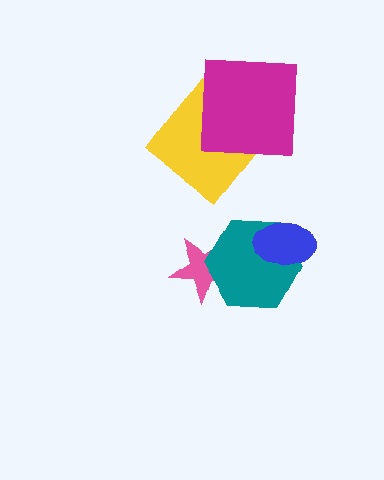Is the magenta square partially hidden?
No, no other shape covers it.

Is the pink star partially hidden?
Yes, it is partially covered by another shape.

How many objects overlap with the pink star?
1 object overlaps with the pink star.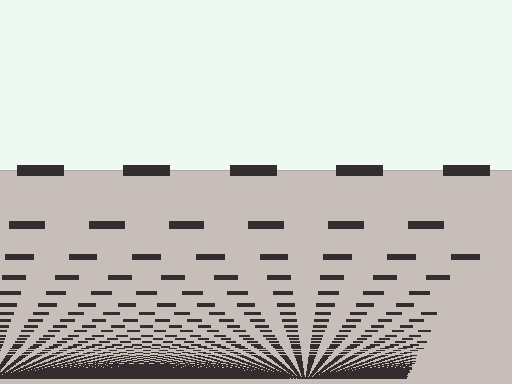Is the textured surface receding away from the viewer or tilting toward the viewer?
The surface appears to tilt toward the viewer. Texture elements get larger and sparser toward the top.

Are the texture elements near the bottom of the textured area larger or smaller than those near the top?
Smaller. The gradient is inverted — elements near the bottom are smaller and denser.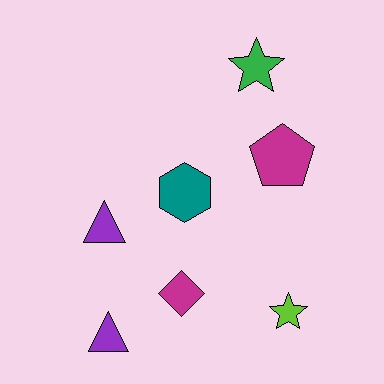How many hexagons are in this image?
There is 1 hexagon.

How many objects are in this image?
There are 7 objects.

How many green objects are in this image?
There is 1 green object.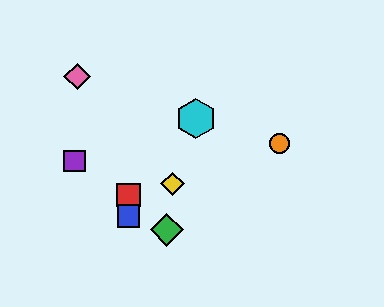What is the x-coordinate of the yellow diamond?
The yellow diamond is at x≈173.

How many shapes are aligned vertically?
2 shapes (the red square, the blue square) are aligned vertically.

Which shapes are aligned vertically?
The red square, the blue square are aligned vertically.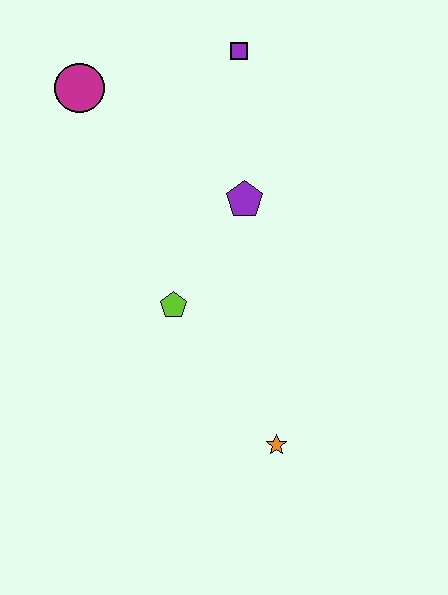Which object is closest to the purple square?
The purple pentagon is closest to the purple square.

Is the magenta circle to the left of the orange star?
Yes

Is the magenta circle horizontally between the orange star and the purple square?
No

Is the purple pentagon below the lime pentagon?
No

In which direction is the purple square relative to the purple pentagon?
The purple square is above the purple pentagon.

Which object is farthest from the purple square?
The orange star is farthest from the purple square.